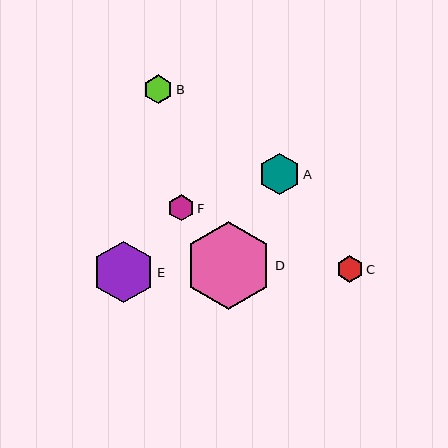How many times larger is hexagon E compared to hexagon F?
Hexagon E is approximately 2.4 times the size of hexagon F.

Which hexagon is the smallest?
Hexagon F is the smallest with a size of approximately 26 pixels.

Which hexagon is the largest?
Hexagon D is the largest with a size of approximately 87 pixels.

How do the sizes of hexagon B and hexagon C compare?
Hexagon B and hexagon C are approximately the same size.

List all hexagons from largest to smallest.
From largest to smallest: D, E, A, B, C, F.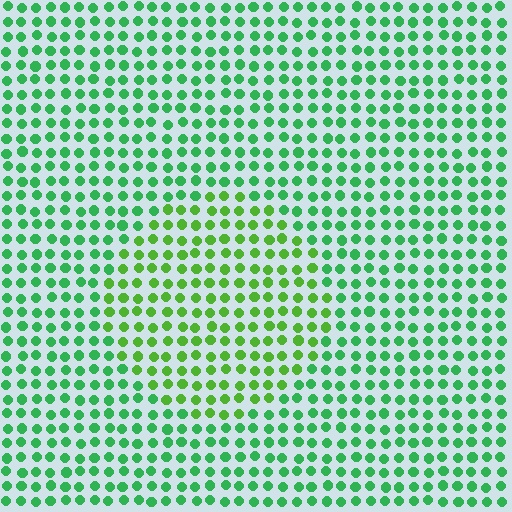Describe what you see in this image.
The image is filled with small green elements in a uniform arrangement. A circle-shaped region is visible where the elements are tinted to a slightly different hue, forming a subtle color boundary.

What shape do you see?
I see a circle.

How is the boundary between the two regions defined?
The boundary is defined purely by a slight shift in hue (about 30 degrees). Spacing, size, and orientation are identical on both sides.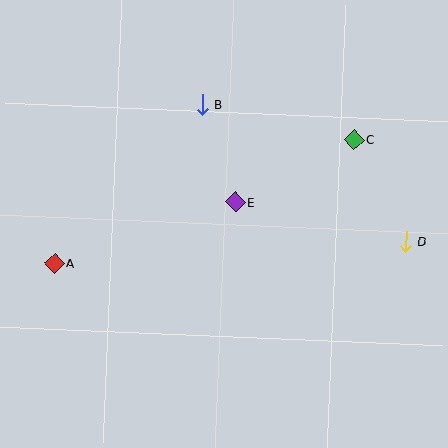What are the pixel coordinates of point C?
Point C is at (354, 139).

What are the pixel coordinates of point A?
Point A is at (54, 263).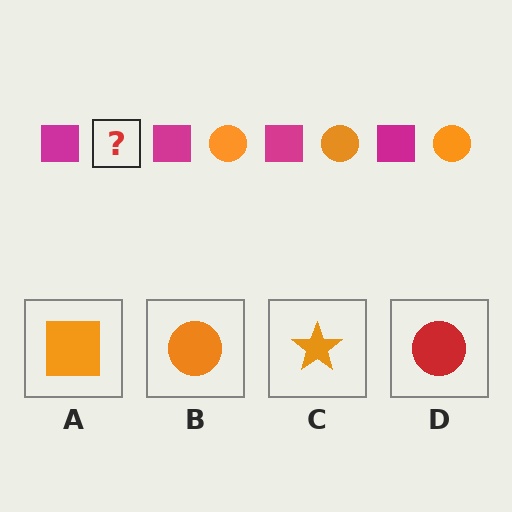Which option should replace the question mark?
Option B.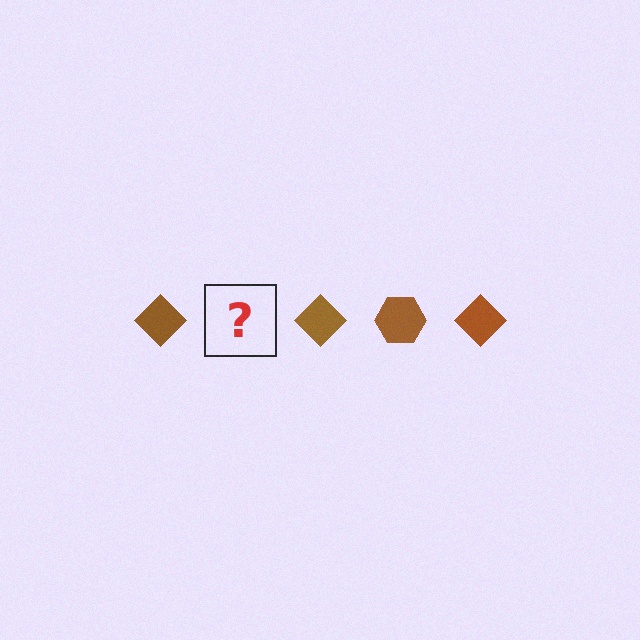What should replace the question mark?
The question mark should be replaced with a brown hexagon.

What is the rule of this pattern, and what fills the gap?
The rule is that the pattern cycles through diamond, hexagon shapes in brown. The gap should be filled with a brown hexagon.